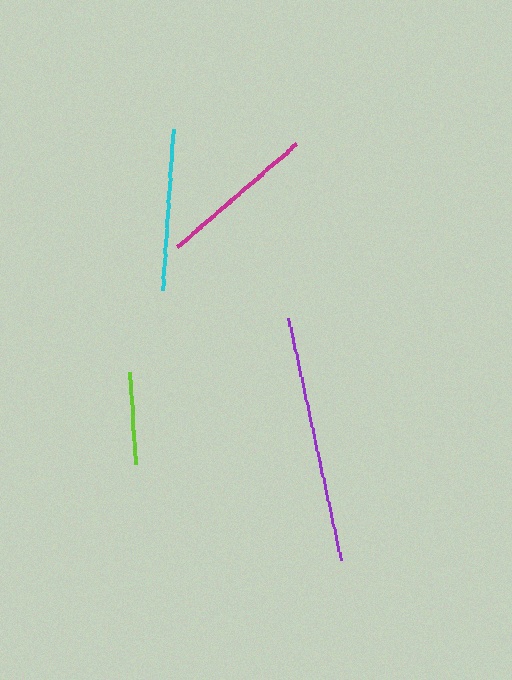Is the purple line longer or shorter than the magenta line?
The purple line is longer than the magenta line.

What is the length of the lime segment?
The lime segment is approximately 92 pixels long.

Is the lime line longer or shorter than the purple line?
The purple line is longer than the lime line.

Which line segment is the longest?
The purple line is the longest at approximately 248 pixels.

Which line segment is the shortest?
The lime line is the shortest at approximately 92 pixels.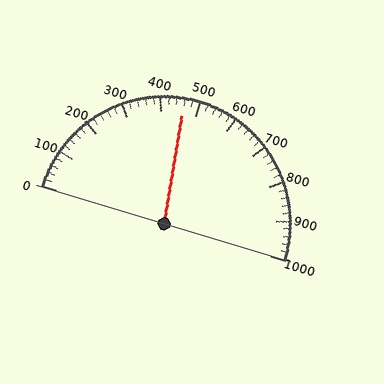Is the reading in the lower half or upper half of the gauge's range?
The reading is in the lower half of the range (0 to 1000).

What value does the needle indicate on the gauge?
The needle indicates approximately 460.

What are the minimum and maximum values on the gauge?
The gauge ranges from 0 to 1000.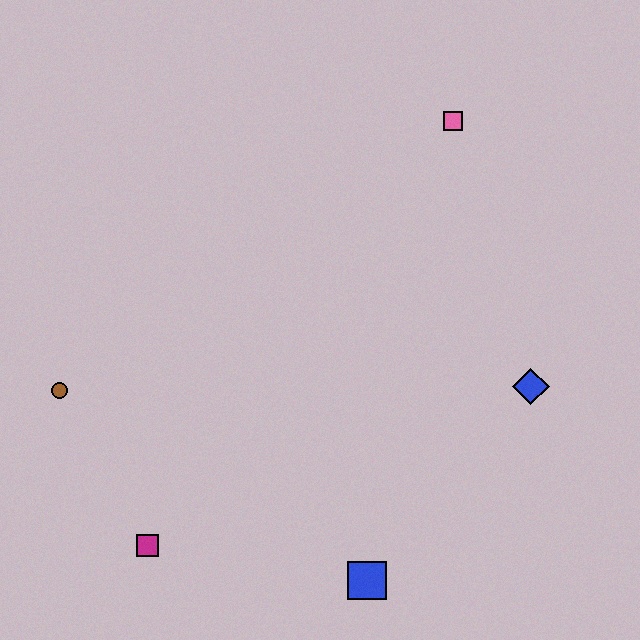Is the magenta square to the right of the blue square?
No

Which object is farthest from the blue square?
The pink square is farthest from the blue square.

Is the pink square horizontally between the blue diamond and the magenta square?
Yes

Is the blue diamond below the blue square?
No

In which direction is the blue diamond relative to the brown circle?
The blue diamond is to the right of the brown circle.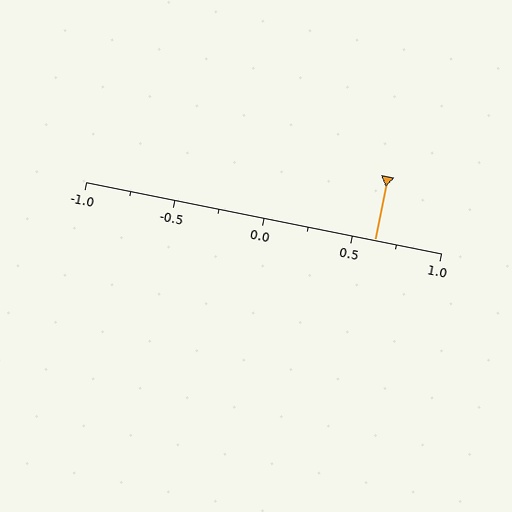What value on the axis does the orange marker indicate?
The marker indicates approximately 0.62.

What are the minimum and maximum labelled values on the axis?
The axis runs from -1.0 to 1.0.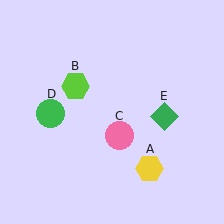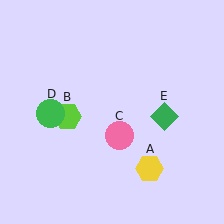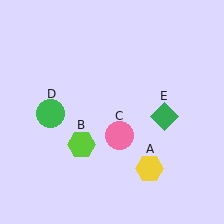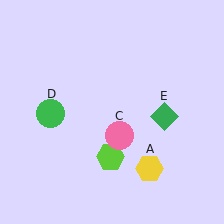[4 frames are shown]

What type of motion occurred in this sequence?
The lime hexagon (object B) rotated counterclockwise around the center of the scene.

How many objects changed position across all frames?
1 object changed position: lime hexagon (object B).